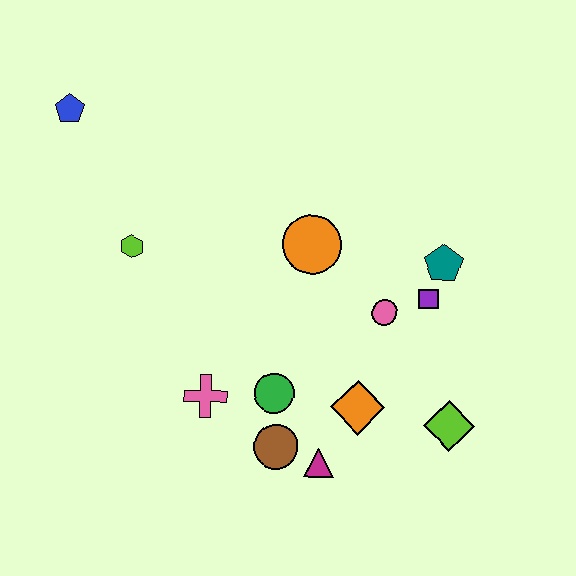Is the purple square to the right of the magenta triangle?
Yes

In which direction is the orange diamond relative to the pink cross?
The orange diamond is to the right of the pink cross.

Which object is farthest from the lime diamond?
The blue pentagon is farthest from the lime diamond.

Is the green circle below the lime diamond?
No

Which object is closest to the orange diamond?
The magenta triangle is closest to the orange diamond.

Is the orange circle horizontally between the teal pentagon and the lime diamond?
No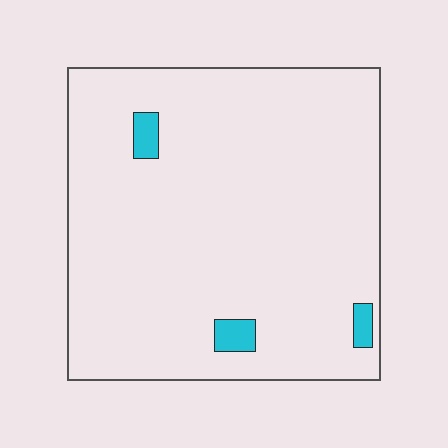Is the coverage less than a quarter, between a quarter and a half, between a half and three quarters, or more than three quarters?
Less than a quarter.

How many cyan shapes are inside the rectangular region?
3.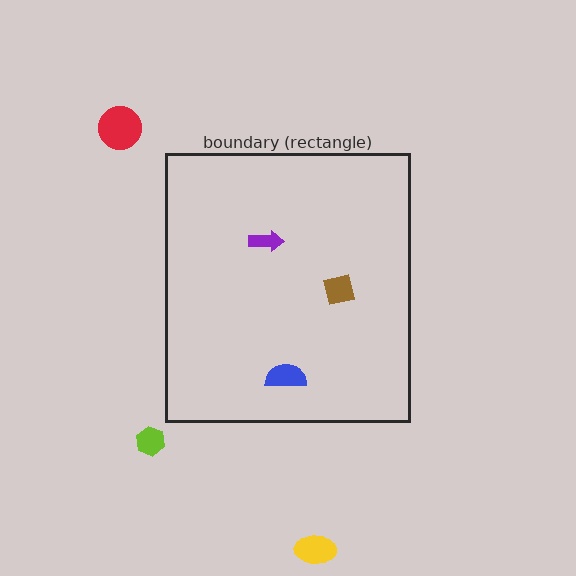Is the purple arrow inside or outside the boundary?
Inside.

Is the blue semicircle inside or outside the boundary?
Inside.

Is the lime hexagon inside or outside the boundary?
Outside.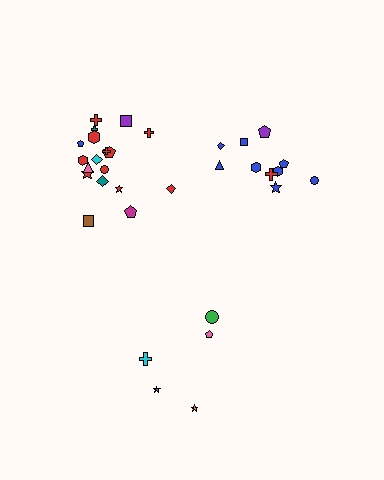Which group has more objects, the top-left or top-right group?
The top-left group.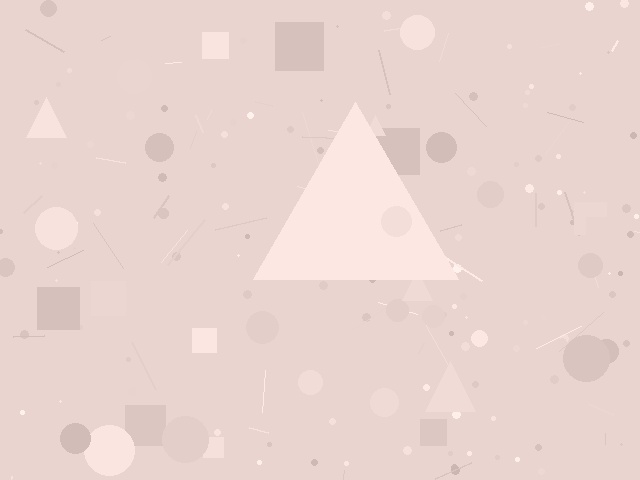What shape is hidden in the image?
A triangle is hidden in the image.